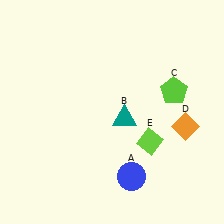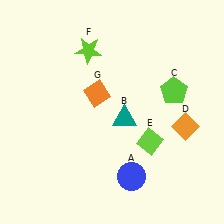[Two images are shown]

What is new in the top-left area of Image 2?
An orange diamond (G) was added in the top-left area of Image 2.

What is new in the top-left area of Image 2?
A lime star (F) was added in the top-left area of Image 2.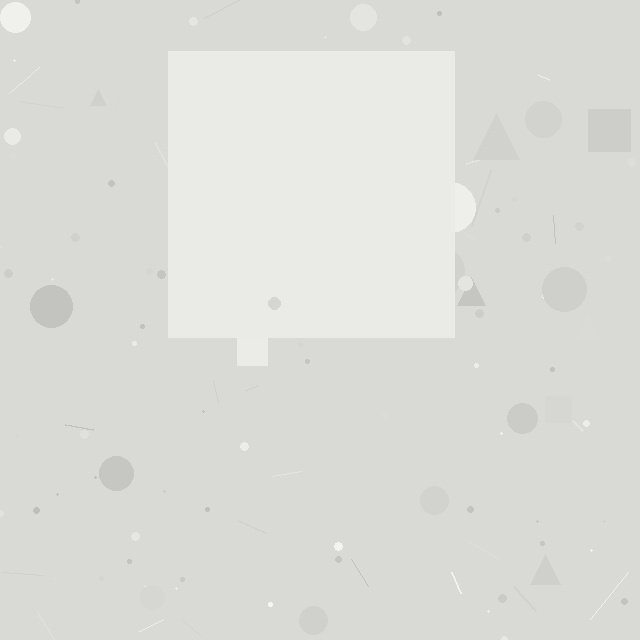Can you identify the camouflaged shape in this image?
The camouflaged shape is a square.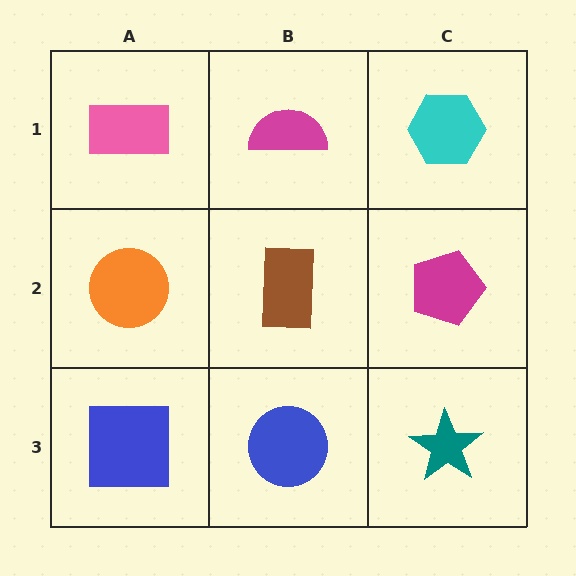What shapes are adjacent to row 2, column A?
A pink rectangle (row 1, column A), a blue square (row 3, column A), a brown rectangle (row 2, column B).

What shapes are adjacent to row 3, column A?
An orange circle (row 2, column A), a blue circle (row 3, column B).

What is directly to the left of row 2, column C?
A brown rectangle.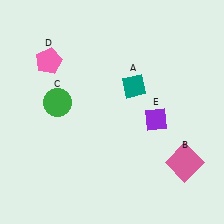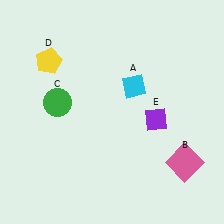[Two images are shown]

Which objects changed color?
A changed from teal to cyan. D changed from pink to yellow.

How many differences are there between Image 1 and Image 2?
There are 2 differences between the two images.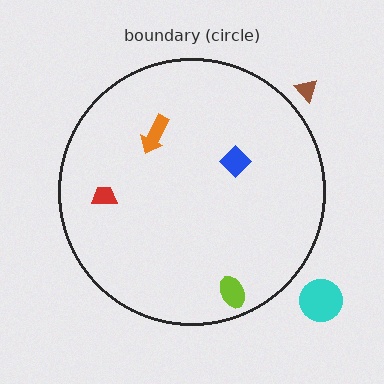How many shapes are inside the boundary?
4 inside, 2 outside.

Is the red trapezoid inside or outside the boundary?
Inside.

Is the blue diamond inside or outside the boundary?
Inside.